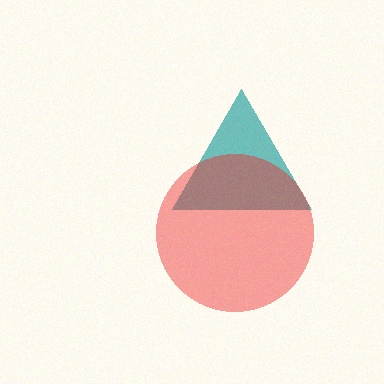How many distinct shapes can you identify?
There are 2 distinct shapes: a teal triangle, a red circle.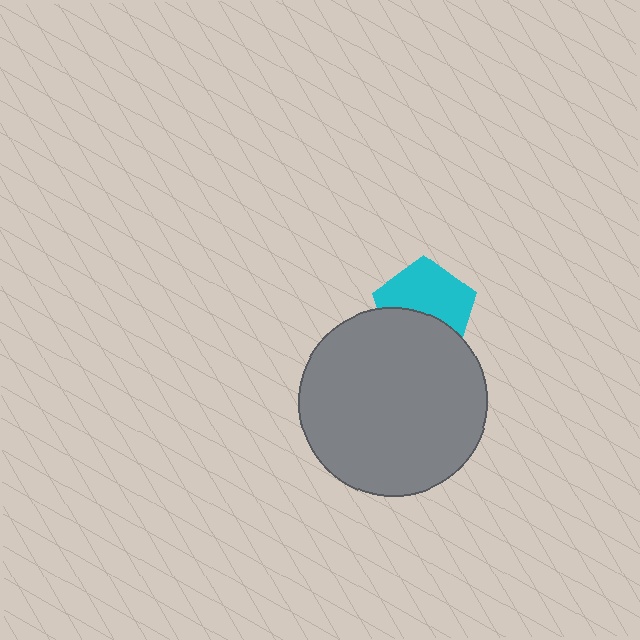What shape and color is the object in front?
The object in front is a gray circle.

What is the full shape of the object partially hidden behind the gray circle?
The partially hidden object is a cyan pentagon.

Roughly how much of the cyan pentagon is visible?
About half of it is visible (roughly 58%).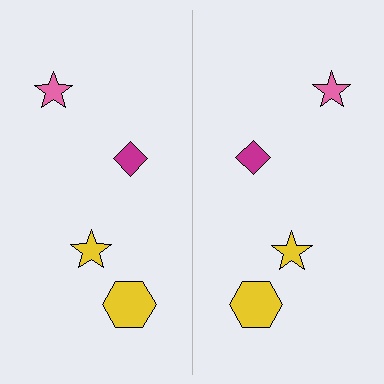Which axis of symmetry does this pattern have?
The pattern has a vertical axis of symmetry running through the center of the image.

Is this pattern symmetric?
Yes, this pattern has bilateral (reflection) symmetry.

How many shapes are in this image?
There are 8 shapes in this image.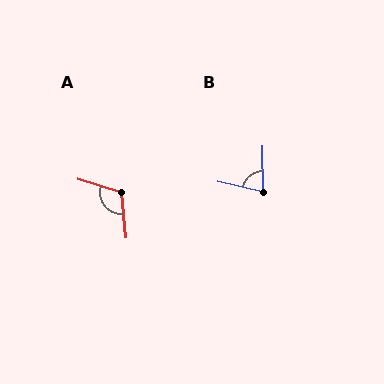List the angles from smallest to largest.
B (77°), A (113°).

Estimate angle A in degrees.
Approximately 113 degrees.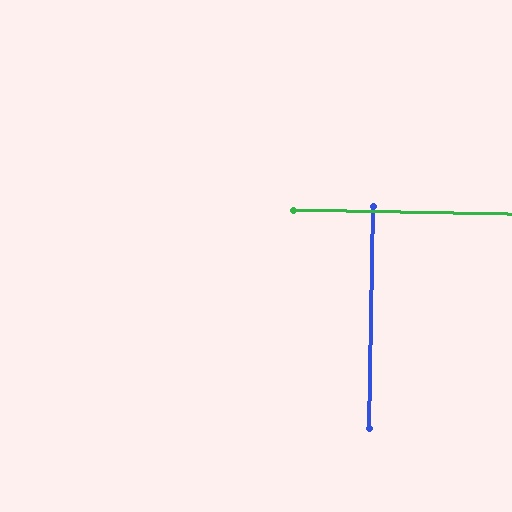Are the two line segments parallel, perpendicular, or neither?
Perpendicular — they meet at approximately 90°.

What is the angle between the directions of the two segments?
Approximately 90 degrees.